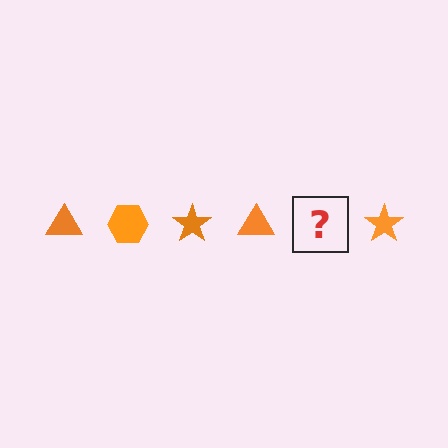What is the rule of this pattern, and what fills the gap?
The rule is that the pattern cycles through triangle, hexagon, star shapes in orange. The gap should be filled with an orange hexagon.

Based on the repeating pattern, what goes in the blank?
The blank should be an orange hexagon.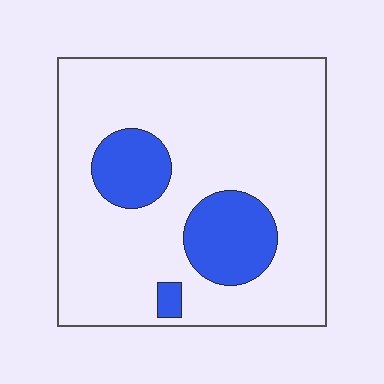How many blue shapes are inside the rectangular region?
3.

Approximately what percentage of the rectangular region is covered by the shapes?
Approximately 20%.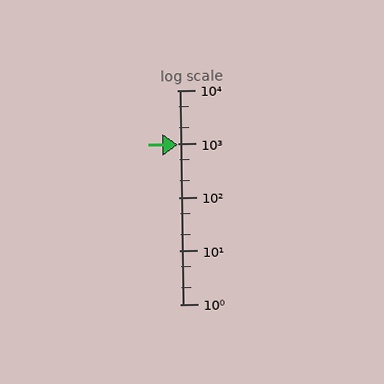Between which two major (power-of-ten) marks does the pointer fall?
The pointer is between 100 and 1000.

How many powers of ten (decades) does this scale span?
The scale spans 4 decades, from 1 to 10000.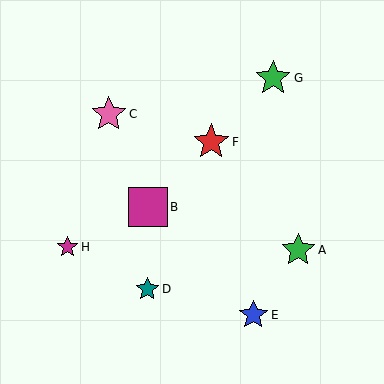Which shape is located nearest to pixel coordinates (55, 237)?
The magenta star (labeled H) at (67, 247) is nearest to that location.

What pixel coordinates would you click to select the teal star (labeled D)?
Click at (147, 289) to select the teal star D.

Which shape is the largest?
The magenta square (labeled B) is the largest.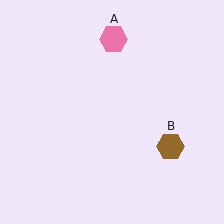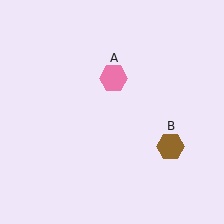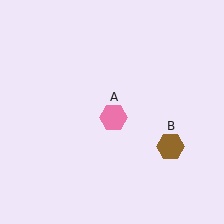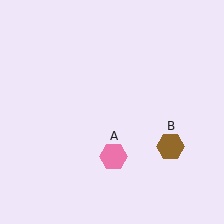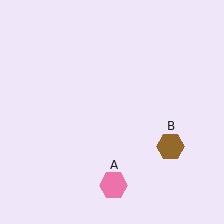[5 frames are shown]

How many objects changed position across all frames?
1 object changed position: pink hexagon (object A).